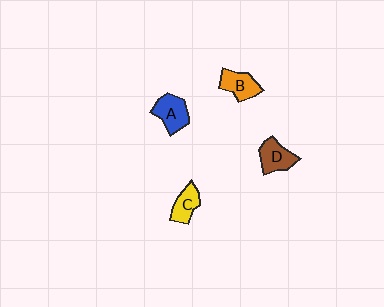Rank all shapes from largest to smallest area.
From largest to smallest: A (blue), D (brown), B (orange), C (yellow).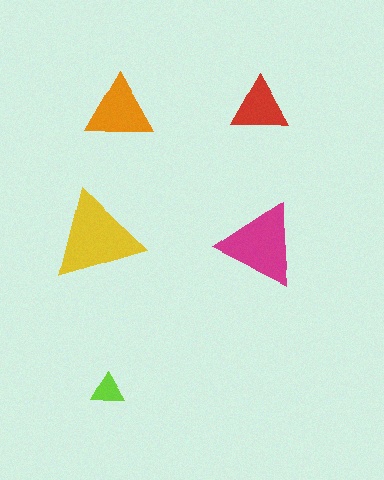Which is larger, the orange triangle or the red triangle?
The orange one.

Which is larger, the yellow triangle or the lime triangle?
The yellow one.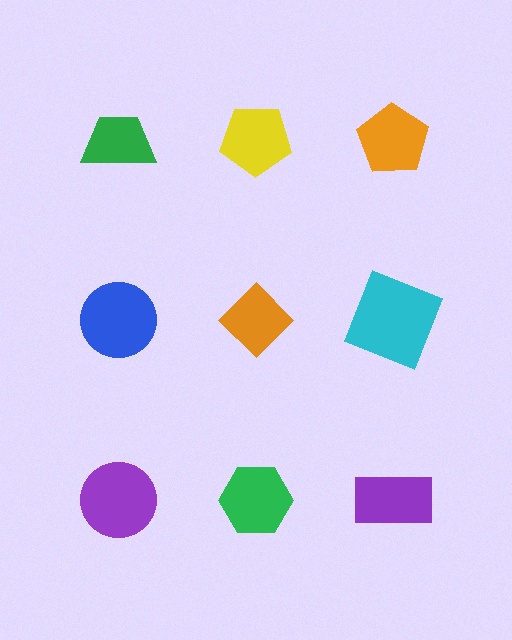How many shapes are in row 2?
3 shapes.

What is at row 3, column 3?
A purple rectangle.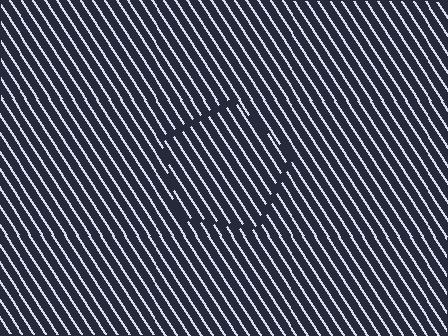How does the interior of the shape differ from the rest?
The interior of the shape contains the same grating, shifted by half a period — the contour is defined by the phase discontinuity where line-ends from the inner and outer gratings abut.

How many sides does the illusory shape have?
5 sides — the line-ends trace a pentagon.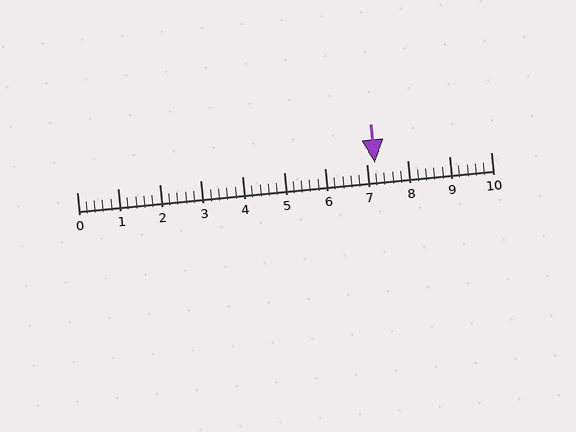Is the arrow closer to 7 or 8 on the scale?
The arrow is closer to 7.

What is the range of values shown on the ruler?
The ruler shows values from 0 to 10.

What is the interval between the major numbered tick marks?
The major tick marks are spaced 1 units apart.